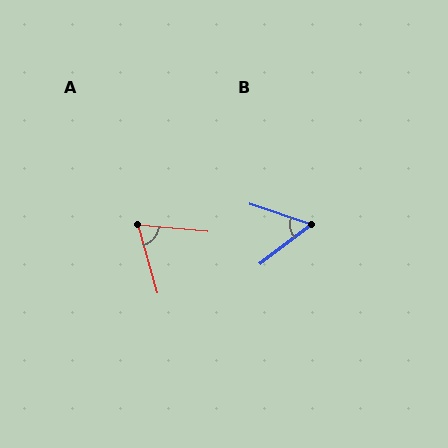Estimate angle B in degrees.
Approximately 56 degrees.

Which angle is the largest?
A, at approximately 69 degrees.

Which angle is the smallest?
B, at approximately 56 degrees.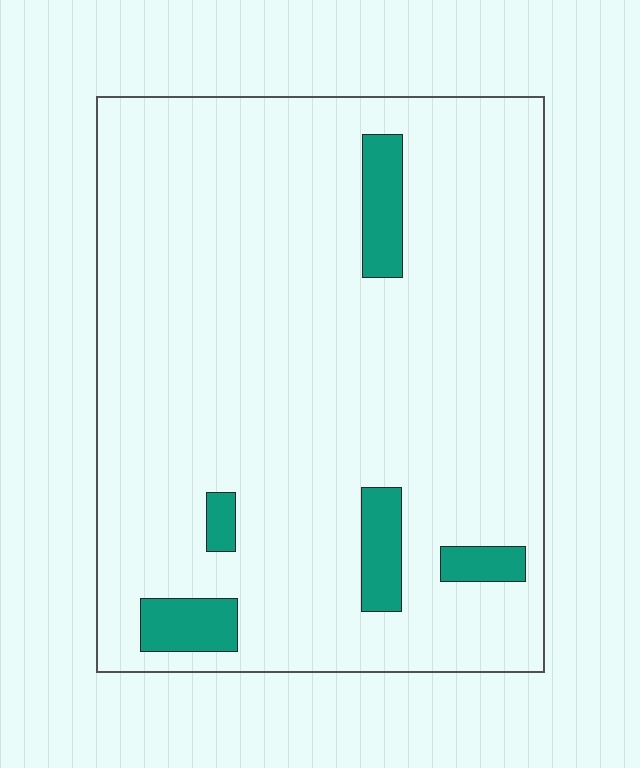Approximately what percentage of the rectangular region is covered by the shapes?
Approximately 10%.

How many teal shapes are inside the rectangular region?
5.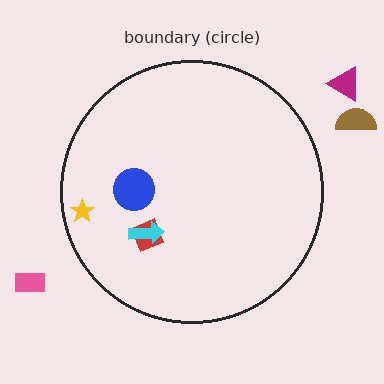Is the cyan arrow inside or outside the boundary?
Inside.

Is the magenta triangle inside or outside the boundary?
Outside.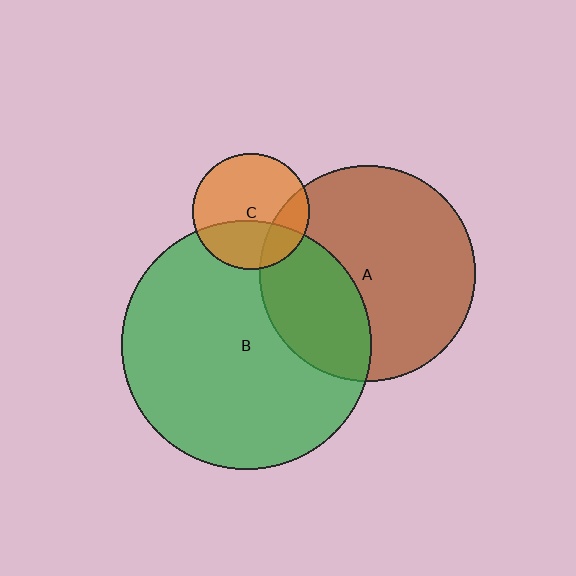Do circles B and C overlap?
Yes.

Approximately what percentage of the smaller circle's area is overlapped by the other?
Approximately 35%.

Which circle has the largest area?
Circle B (green).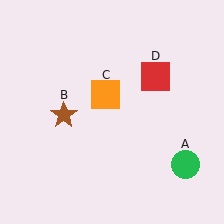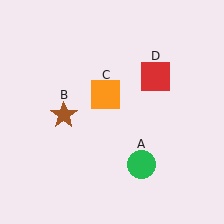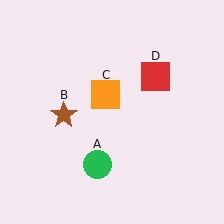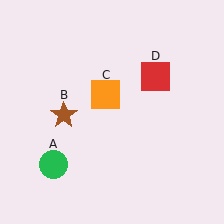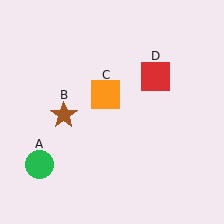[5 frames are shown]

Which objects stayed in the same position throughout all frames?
Brown star (object B) and orange square (object C) and red square (object D) remained stationary.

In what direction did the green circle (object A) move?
The green circle (object A) moved left.